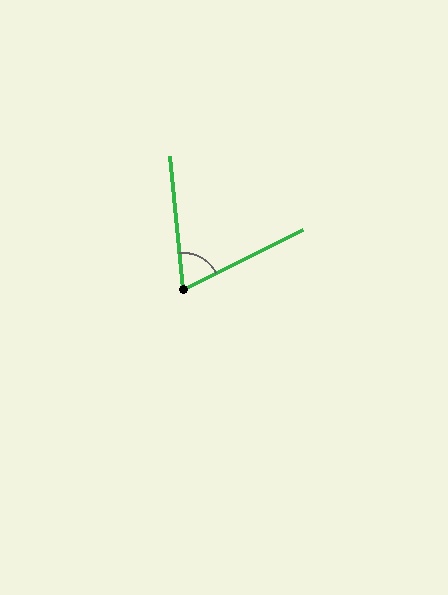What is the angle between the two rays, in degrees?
Approximately 69 degrees.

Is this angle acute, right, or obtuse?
It is acute.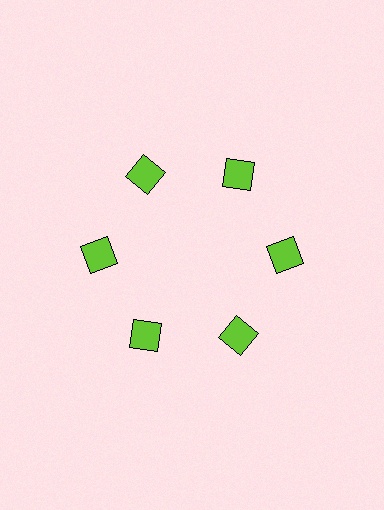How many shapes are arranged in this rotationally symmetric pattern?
There are 6 shapes, arranged in 6 groups of 1.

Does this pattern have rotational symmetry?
Yes, this pattern has 6-fold rotational symmetry. It looks the same after rotating 60 degrees around the center.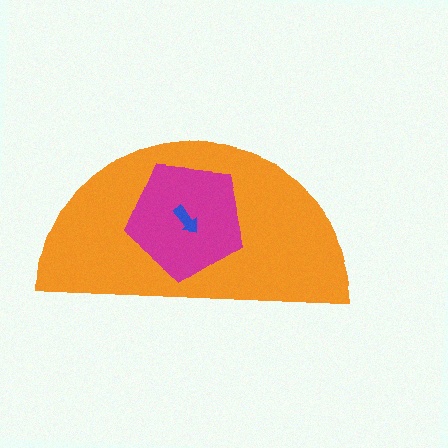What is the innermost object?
The blue arrow.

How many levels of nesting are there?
3.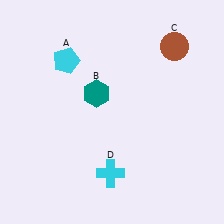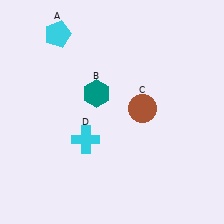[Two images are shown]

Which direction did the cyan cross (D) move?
The cyan cross (D) moved up.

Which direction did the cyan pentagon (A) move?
The cyan pentagon (A) moved up.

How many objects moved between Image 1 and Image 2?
3 objects moved between the two images.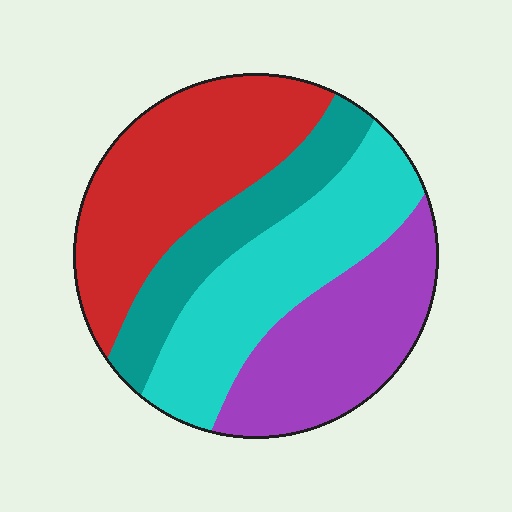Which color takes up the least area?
Teal, at roughly 15%.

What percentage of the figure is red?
Red takes up about one third (1/3) of the figure.